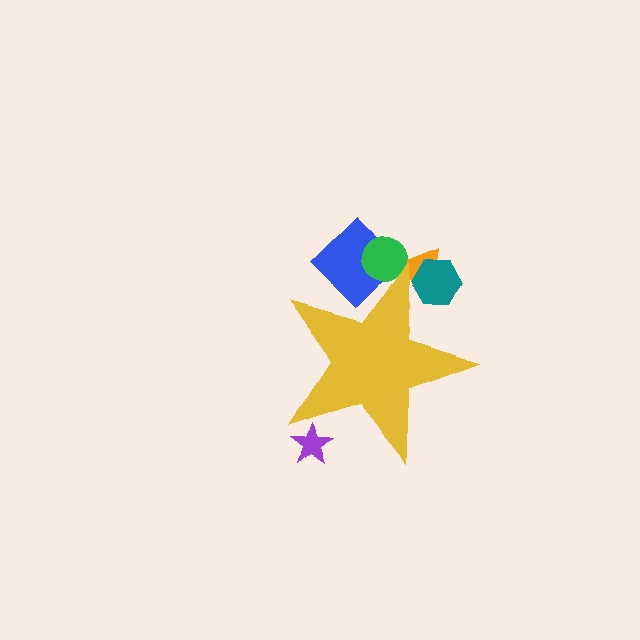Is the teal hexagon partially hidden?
Yes, the teal hexagon is partially hidden behind the yellow star.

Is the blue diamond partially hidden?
Yes, the blue diamond is partially hidden behind the yellow star.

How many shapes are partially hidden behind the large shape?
5 shapes are partially hidden.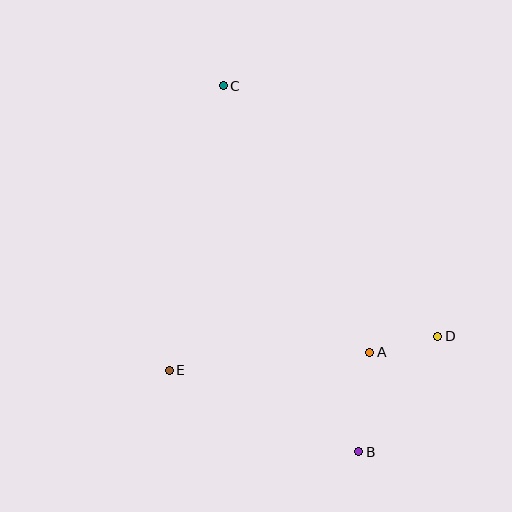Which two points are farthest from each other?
Points B and C are farthest from each other.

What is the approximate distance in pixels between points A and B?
The distance between A and B is approximately 100 pixels.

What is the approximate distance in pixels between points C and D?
The distance between C and D is approximately 330 pixels.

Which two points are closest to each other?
Points A and D are closest to each other.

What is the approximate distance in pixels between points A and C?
The distance between A and C is approximately 304 pixels.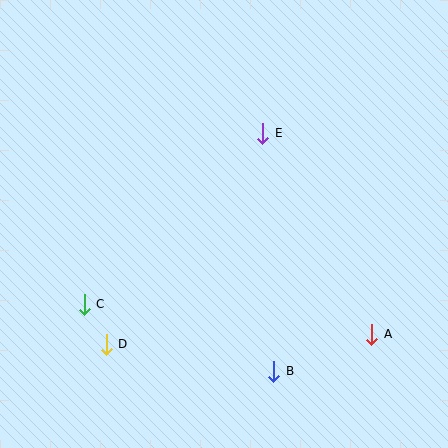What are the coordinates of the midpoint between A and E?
The midpoint between A and E is at (317, 234).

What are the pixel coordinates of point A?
Point A is at (372, 334).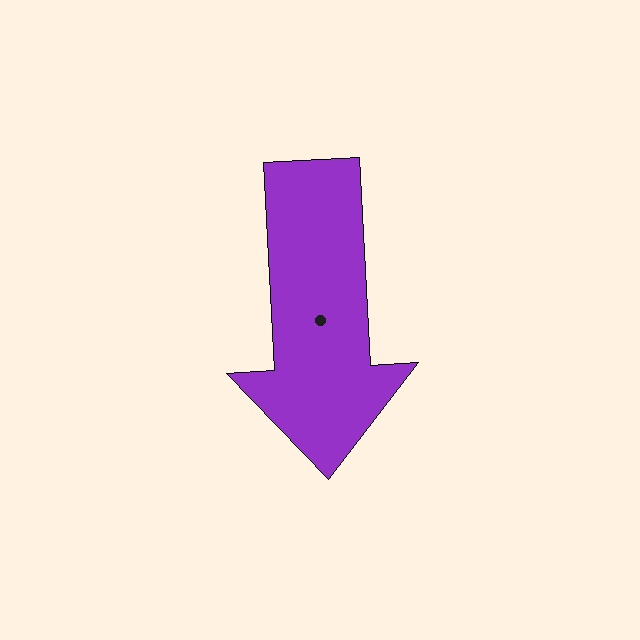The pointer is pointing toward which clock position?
Roughly 6 o'clock.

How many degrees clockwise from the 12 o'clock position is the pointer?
Approximately 177 degrees.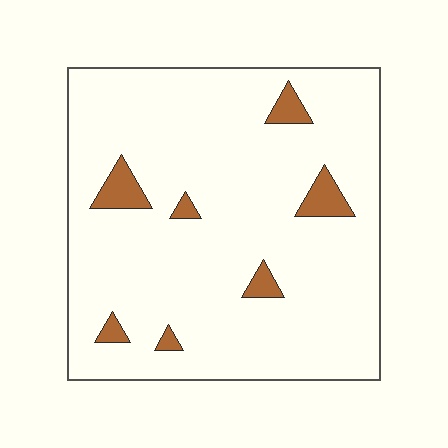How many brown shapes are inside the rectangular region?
7.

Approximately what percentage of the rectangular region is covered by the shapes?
Approximately 5%.